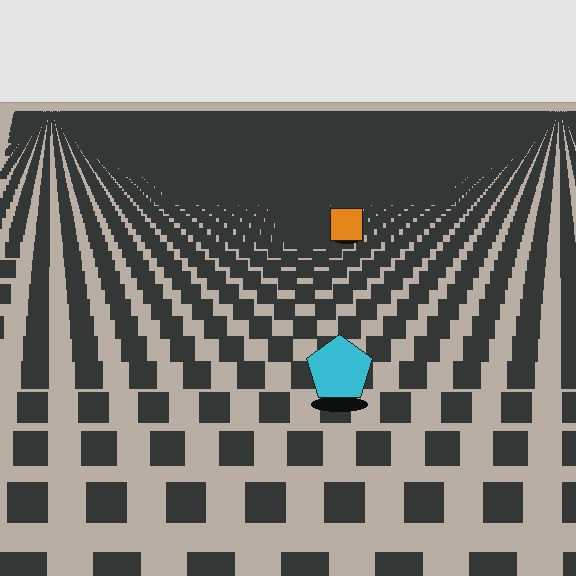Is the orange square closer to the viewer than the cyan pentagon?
No. The cyan pentagon is closer — you can tell from the texture gradient: the ground texture is coarser near it.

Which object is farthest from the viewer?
The orange square is farthest from the viewer. It appears smaller and the ground texture around it is denser.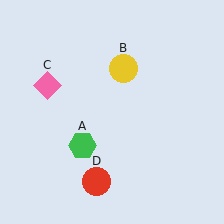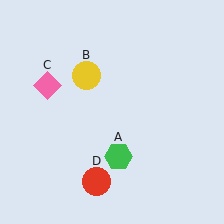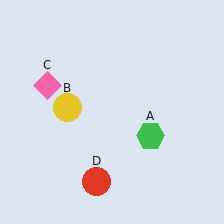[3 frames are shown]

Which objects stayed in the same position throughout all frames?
Pink diamond (object C) and red circle (object D) remained stationary.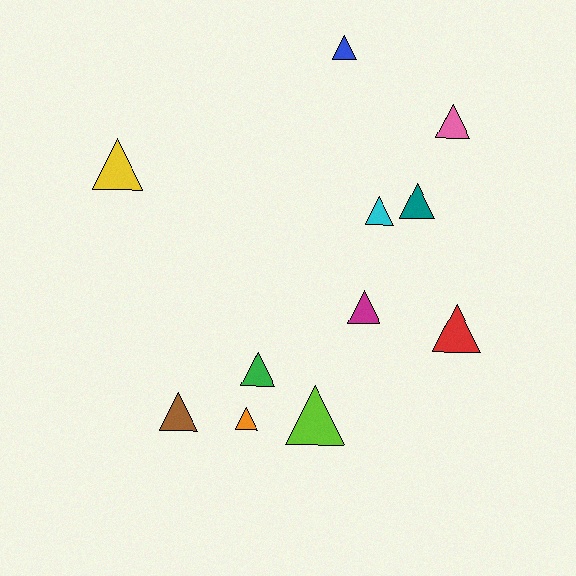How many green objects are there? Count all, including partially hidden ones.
There is 1 green object.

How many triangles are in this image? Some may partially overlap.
There are 11 triangles.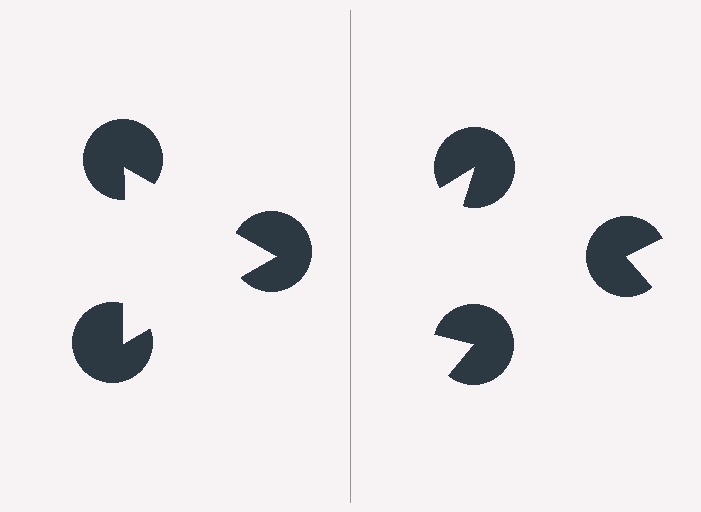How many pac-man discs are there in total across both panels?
6 — 3 on each side.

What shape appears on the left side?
An illusory triangle.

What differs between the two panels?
The pac-man discs are positioned identically on both sides; only the wedge orientations differ. On the left they align to a triangle; on the right they are misaligned.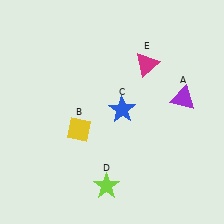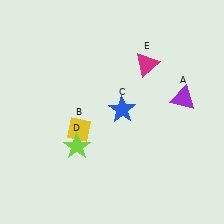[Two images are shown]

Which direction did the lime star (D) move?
The lime star (D) moved up.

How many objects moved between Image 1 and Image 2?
1 object moved between the two images.